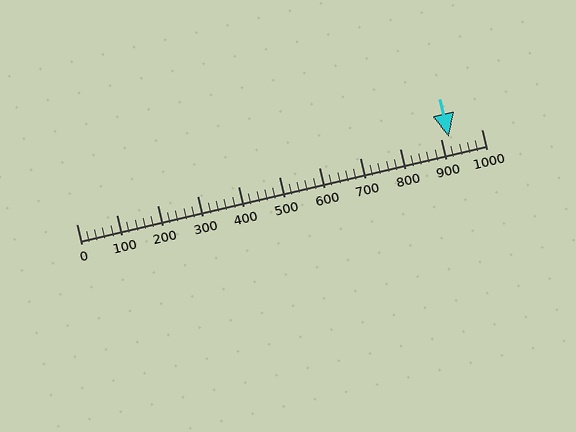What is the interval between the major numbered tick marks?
The major tick marks are spaced 100 units apart.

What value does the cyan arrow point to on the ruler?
The cyan arrow points to approximately 920.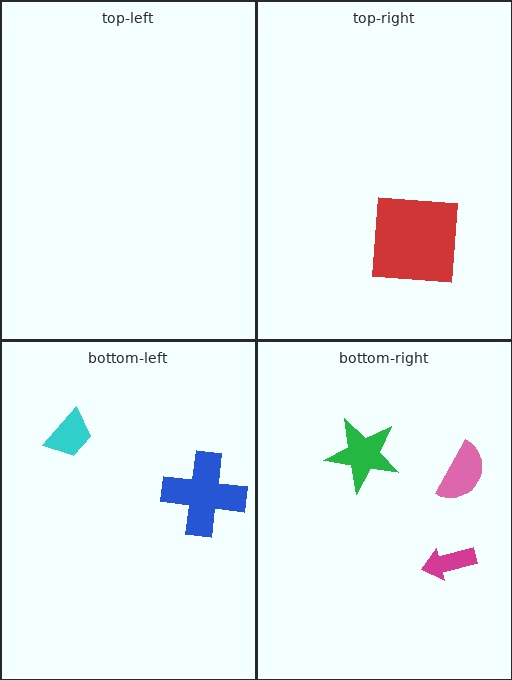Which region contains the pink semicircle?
The bottom-right region.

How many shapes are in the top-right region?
1.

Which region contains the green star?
The bottom-right region.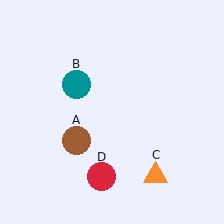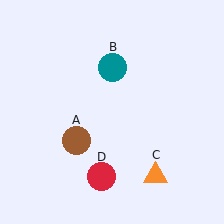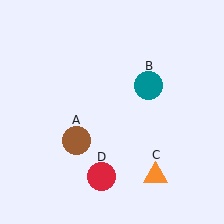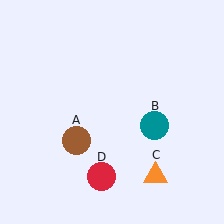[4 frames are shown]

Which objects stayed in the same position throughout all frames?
Brown circle (object A) and orange triangle (object C) and red circle (object D) remained stationary.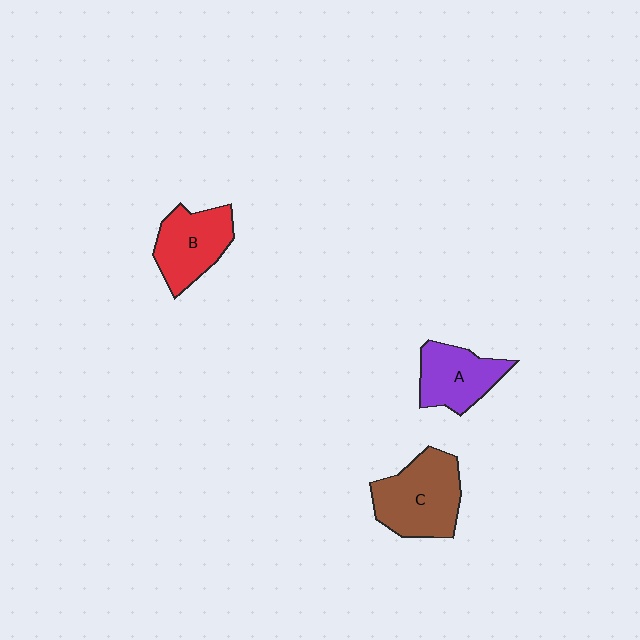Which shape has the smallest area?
Shape A (purple).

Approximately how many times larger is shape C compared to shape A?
Approximately 1.4 times.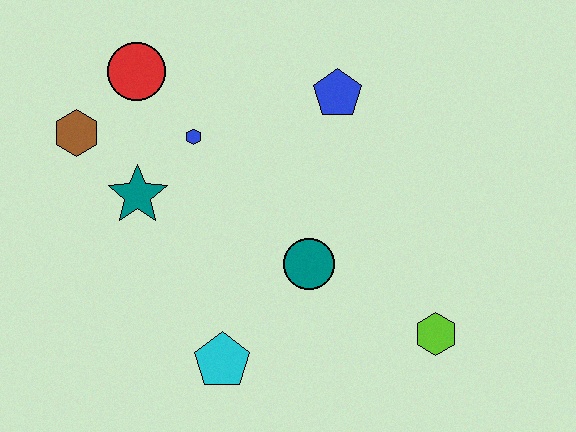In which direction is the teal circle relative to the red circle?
The teal circle is below the red circle.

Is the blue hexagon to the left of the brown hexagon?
No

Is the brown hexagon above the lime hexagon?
Yes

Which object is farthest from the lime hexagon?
The brown hexagon is farthest from the lime hexagon.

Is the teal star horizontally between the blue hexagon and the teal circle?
No